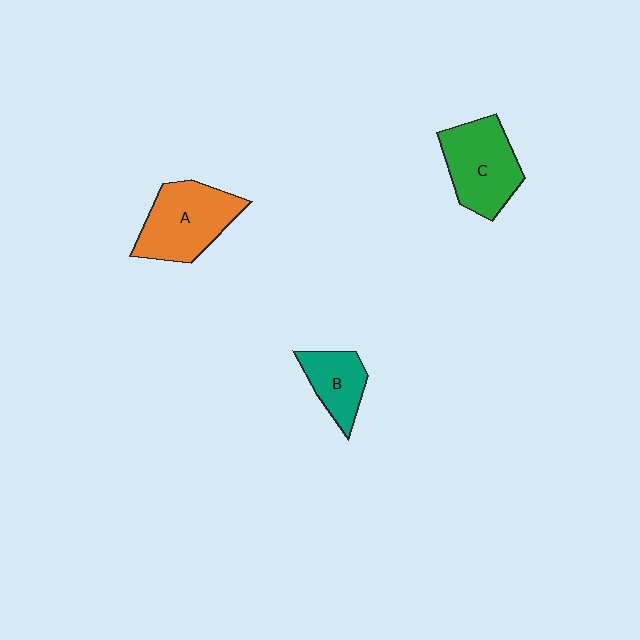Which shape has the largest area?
Shape A (orange).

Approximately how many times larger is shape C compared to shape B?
Approximately 1.6 times.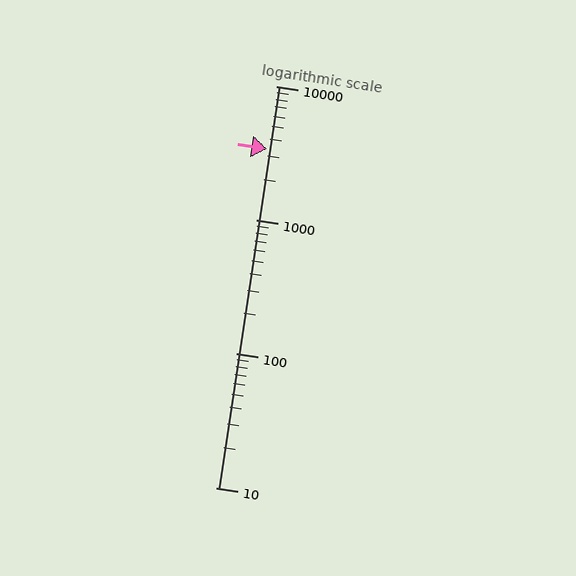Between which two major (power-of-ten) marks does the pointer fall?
The pointer is between 1000 and 10000.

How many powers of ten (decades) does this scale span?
The scale spans 3 decades, from 10 to 10000.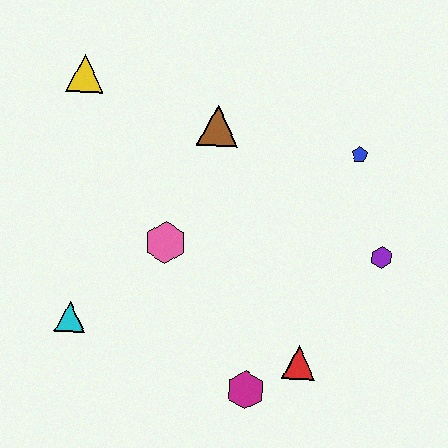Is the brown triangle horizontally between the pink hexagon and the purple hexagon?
Yes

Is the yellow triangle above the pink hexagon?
Yes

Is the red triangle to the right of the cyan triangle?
Yes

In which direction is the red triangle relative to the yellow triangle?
The red triangle is below the yellow triangle.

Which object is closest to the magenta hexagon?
The red triangle is closest to the magenta hexagon.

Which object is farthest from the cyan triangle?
The blue pentagon is farthest from the cyan triangle.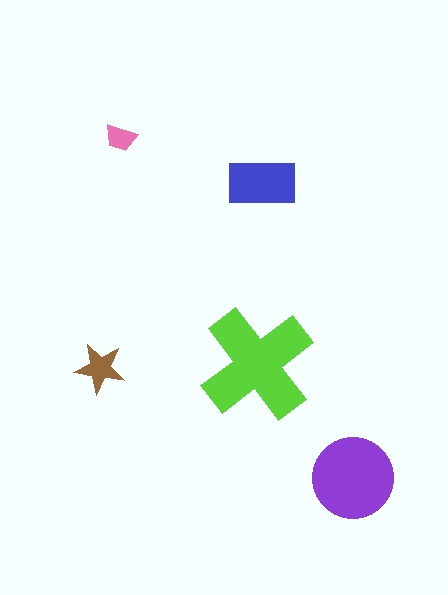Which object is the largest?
The lime cross.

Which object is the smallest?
The pink trapezoid.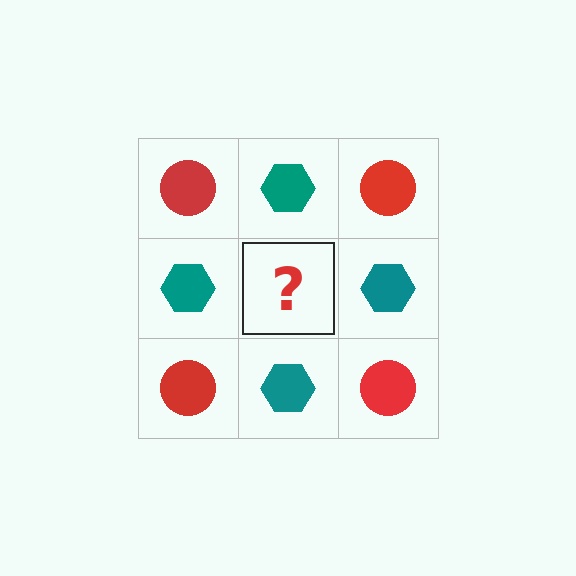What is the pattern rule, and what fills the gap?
The rule is that it alternates red circle and teal hexagon in a checkerboard pattern. The gap should be filled with a red circle.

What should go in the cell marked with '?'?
The missing cell should contain a red circle.